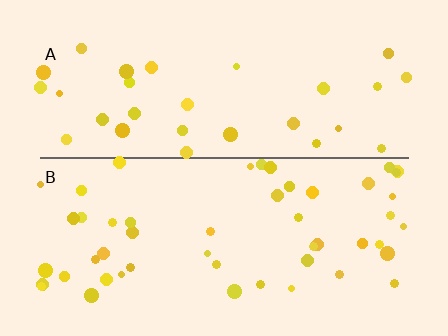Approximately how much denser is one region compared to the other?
Approximately 1.6× — region B over region A.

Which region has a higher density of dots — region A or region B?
B (the bottom).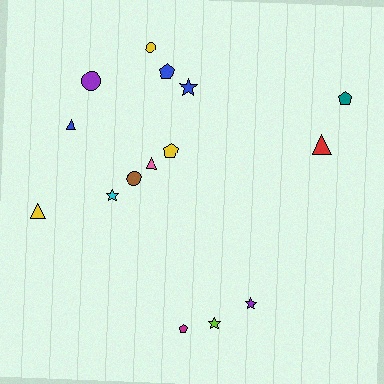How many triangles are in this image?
There are 4 triangles.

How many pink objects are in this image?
There is 1 pink object.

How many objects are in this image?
There are 15 objects.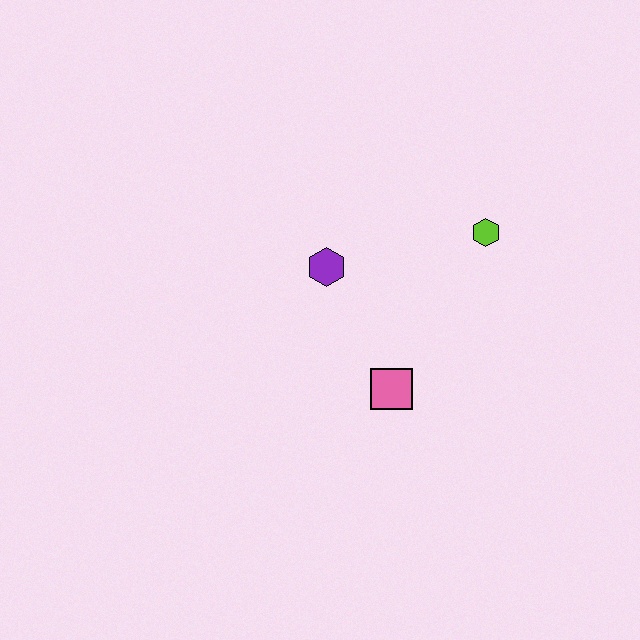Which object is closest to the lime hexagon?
The purple hexagon is closest to the lime hexagon.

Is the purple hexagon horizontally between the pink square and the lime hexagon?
No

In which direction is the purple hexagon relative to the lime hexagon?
The purple hexagon is to the left of the lime hexagon.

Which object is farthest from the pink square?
The lime hexagon is farthest from the pink square.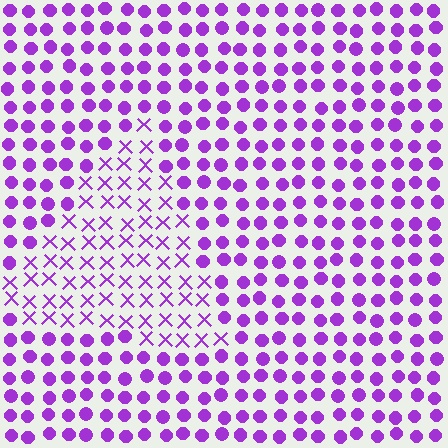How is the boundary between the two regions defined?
The boundary is defined by a change in element shape: X marks inside vs. circles outside. All elements share the same color and spacing.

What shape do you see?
I see a triangle.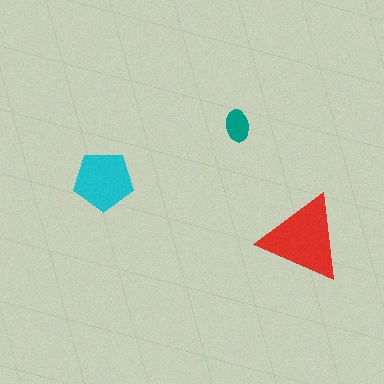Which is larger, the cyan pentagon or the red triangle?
The red triangle.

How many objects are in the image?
There are 3 objects in the image.